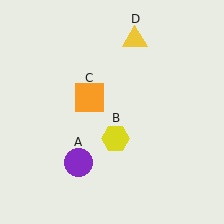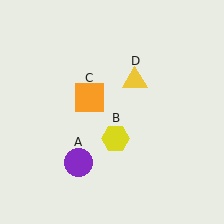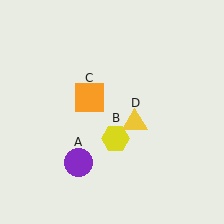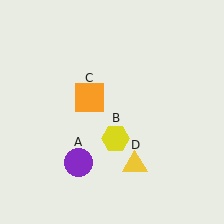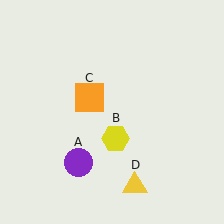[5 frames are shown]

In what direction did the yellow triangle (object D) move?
The yellow triangle (object D) moved down.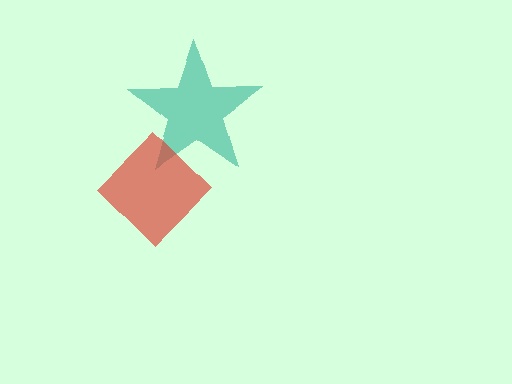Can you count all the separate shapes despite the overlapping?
Yes, there are 2 separate shapes.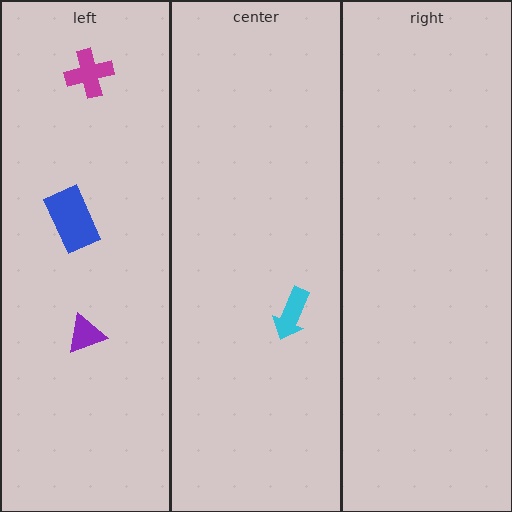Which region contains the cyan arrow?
The center region.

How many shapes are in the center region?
1.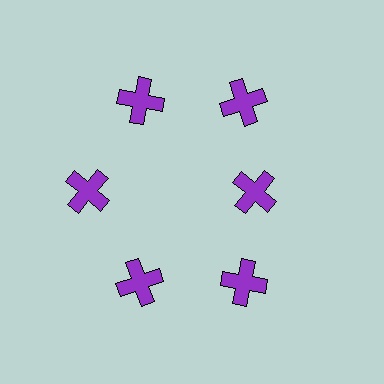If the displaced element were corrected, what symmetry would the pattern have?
It would have 6-fold rotational symmetry — the pattern would map onto itself every 60 degrees.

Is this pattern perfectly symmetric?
No. The 6 purple crosses are arranged in a ring, but one element near the 3 o'clock position is pulled inward toward the center, breaking the 6-fold rotational symmetry.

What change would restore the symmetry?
The symmetry would be restored by moving it outward, back onto the ring so that all 6 crosses sit at equal angles and equal distance from the center.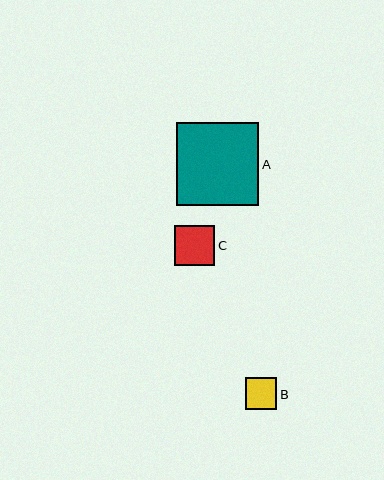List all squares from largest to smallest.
From largest to smallest: A, C, B.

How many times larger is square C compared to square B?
Square C is approximately 1.3 times the size of square B.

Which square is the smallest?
Square B is the smallest with a size of approximately 32 pixels.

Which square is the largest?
Square A is the largest with a size of approximately 82 pixels.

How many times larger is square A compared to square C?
Square A is approximately 2.0 times the size of square C.